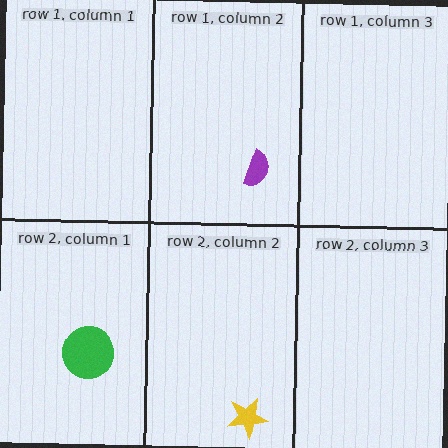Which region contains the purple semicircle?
The row 1, column 2 region.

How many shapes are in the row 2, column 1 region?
1.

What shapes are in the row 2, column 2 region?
The yellow star.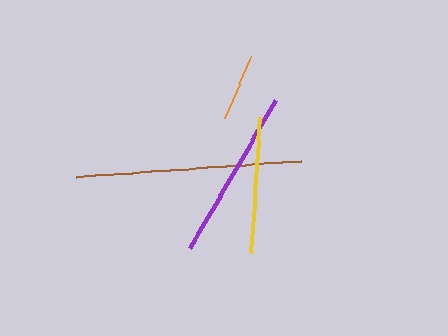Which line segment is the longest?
The brown line is the longest at approximately 225 pixels.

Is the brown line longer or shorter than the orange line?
The brown line is longer than the orange line.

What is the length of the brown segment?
The brown segment is approximately 225 pixels long.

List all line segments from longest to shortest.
From longest to shortest: brown, purple, yellow, orange.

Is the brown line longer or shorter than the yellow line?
The brown line is longer than the yellow line.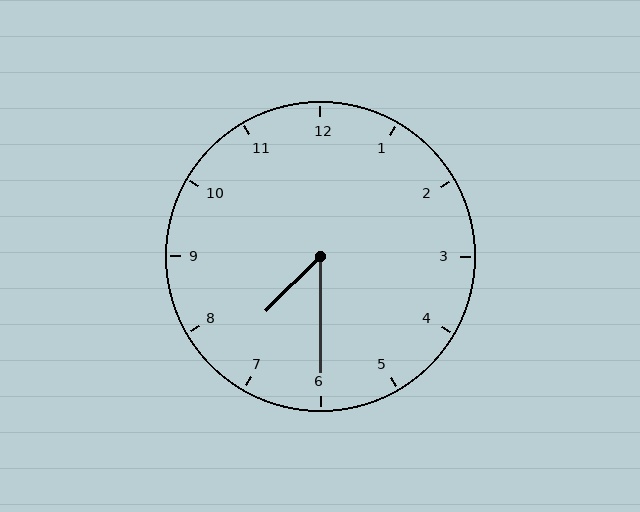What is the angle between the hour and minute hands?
Approximately 45 degrees.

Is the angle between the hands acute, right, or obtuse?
It is acute.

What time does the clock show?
7:30.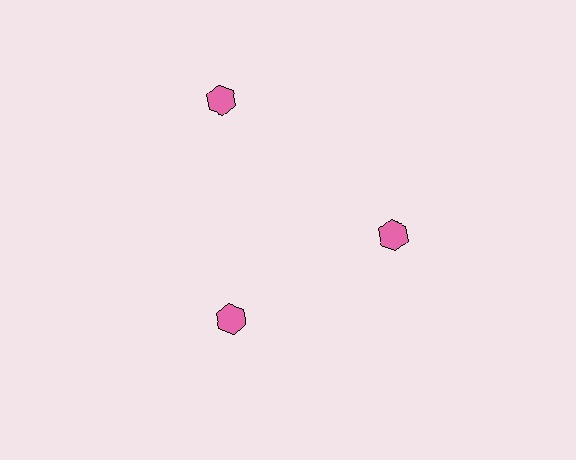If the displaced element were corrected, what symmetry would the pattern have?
It would have 3-fold rotational symmetry — the pattern would map onto itself every 120 degrees.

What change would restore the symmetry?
The symmetry would be restored by moving it inward, back onto the ring so that all 3 hexagons sit at equal angles and equal distance from the center.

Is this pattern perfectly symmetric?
No. The 3 pink hexagons are arranged in a ring, but one element near the 11 o'clock position is pushed outward from the center, breaking the 3-fold rotational symmetry.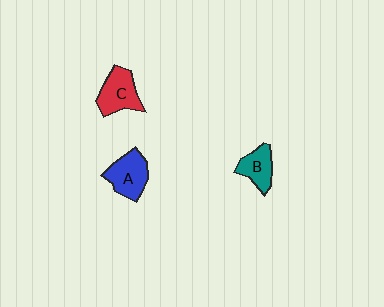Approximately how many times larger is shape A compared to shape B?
Approximately 1.3 times.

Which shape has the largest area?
Shape A (blue).